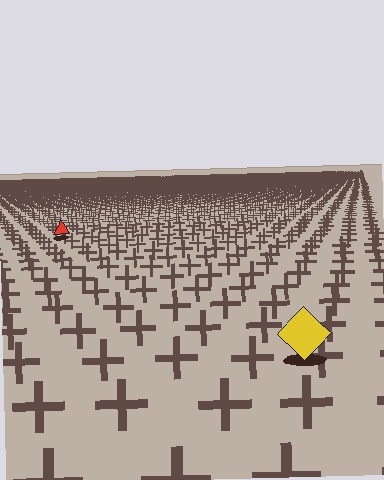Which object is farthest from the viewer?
The red triangle is farthest from the viewer. It appears smaller and the ground texture around it is denser.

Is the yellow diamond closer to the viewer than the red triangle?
Yes. The yellow diamond is closer — you can tell from the texture gradient: the ground texture is coarser near it.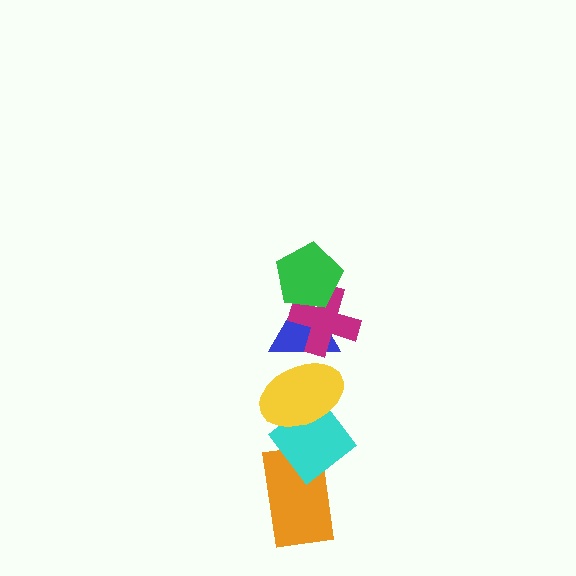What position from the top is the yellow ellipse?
The yellow ellipse is 4th from the top.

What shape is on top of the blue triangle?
The magenta cross is on top of the blue triangle.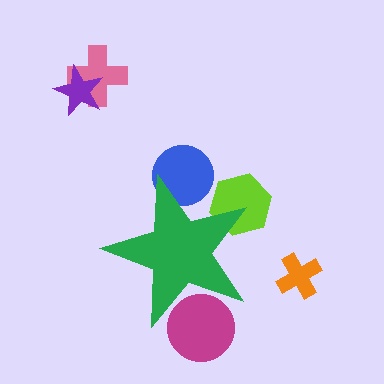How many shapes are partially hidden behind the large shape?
3 shapes are partially hidden.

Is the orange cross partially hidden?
No, the orange cross is fully visible.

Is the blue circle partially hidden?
Yes, the blue circle is partially hidden behind the green star.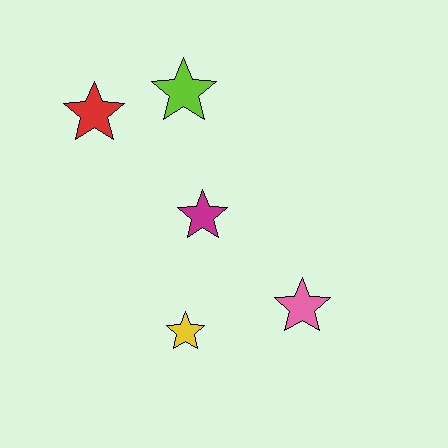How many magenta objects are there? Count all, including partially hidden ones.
There is 1 magenta object.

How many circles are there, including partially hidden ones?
There are no circles.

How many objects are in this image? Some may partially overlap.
There are 5 objects.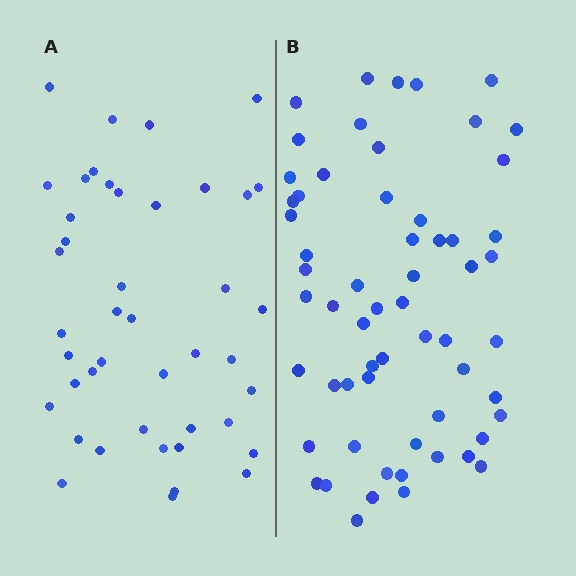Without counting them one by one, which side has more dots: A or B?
Region B (the right region) has more dots.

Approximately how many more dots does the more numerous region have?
Region B has approximately 15 more dots than region A.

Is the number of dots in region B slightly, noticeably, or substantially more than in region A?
Region B has noticeably more, but not dramatically so. The ratio is roughly 1.4 to 1.